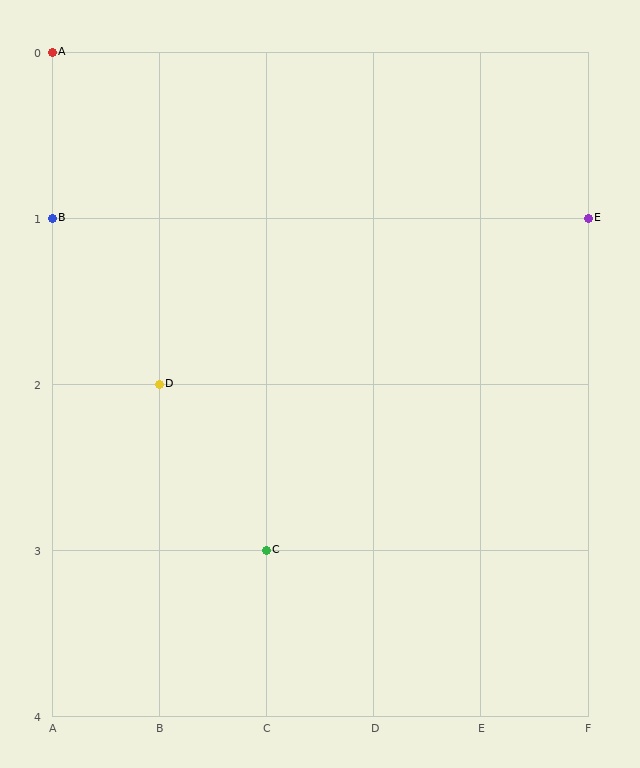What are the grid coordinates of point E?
Point E is at grid coordinates (F, 1).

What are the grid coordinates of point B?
Point B is at grid coordinates (A, 1).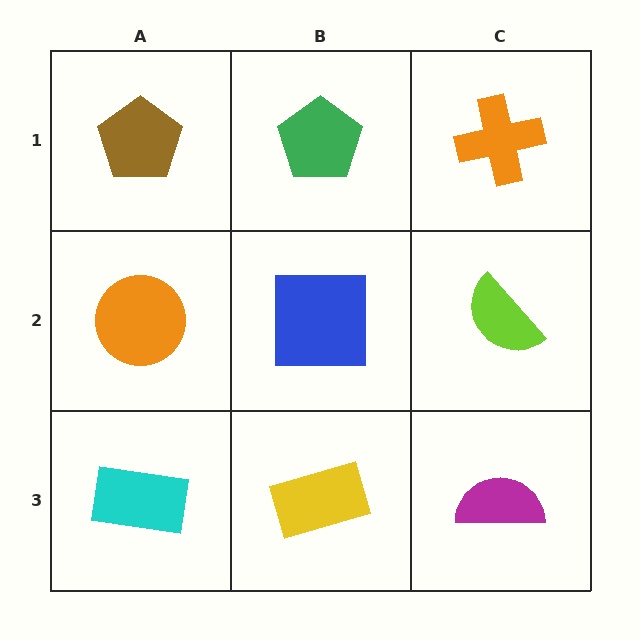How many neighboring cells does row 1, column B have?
3.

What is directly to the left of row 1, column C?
A green pentagon.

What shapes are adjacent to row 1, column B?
A blue square (row 2, column B), a brown pentagon (row 1, column A), an orange cross (row 1, column C).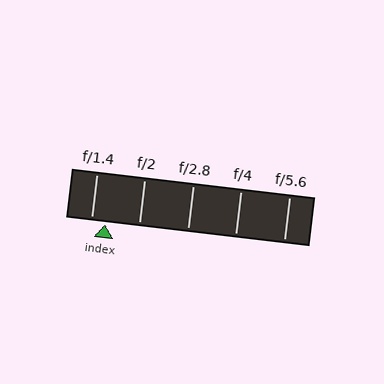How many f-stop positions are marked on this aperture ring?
There are 5 f-stop positions marked.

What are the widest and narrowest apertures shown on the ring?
The widest aperture shown is f/1.4 and the narrowest is f/5.6.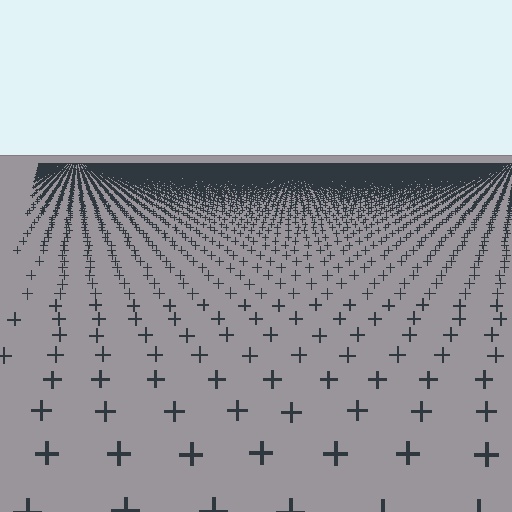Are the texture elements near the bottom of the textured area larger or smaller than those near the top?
Larger. Near the bottom, elements are closer to the viewer and appear at a bigger on-screen size.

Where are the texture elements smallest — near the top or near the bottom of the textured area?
Near the top.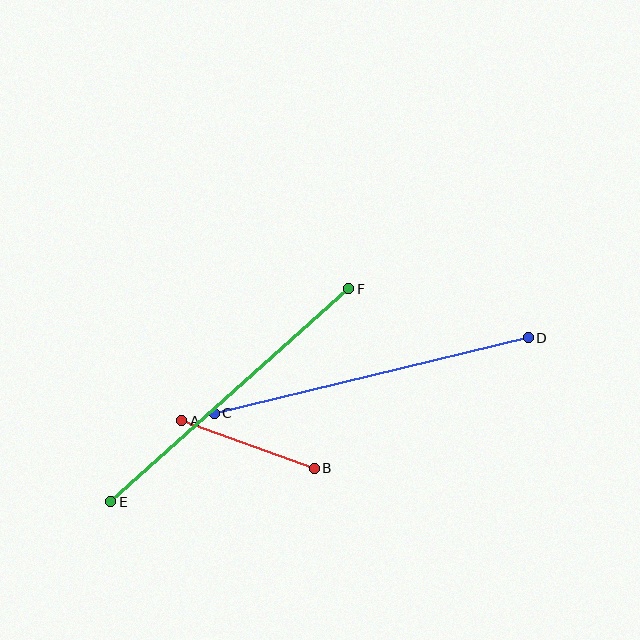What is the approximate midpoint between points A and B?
The midpoint is at approximately (248, 445) pixels.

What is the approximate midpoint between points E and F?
The midpoint is at approximately (230, 395) pixels.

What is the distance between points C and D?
The distance is approximately 323 pixels.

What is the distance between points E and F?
The distance is approximately 319 pixels.